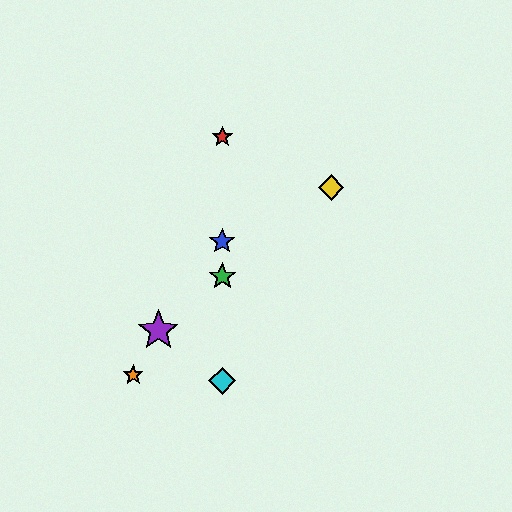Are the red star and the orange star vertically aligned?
No, the red star is at x≈222 and the orange star is at x≈133.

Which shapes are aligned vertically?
The red star, the blue star, the green star, the cyan diamond are aligned vertically.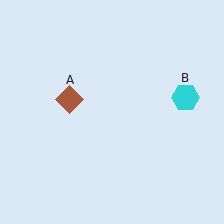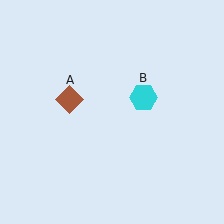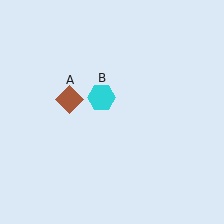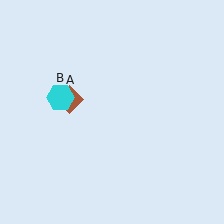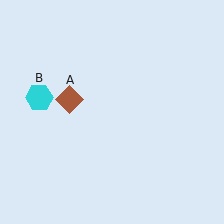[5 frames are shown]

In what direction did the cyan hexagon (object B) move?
The cyan hexagon (object B) moved left.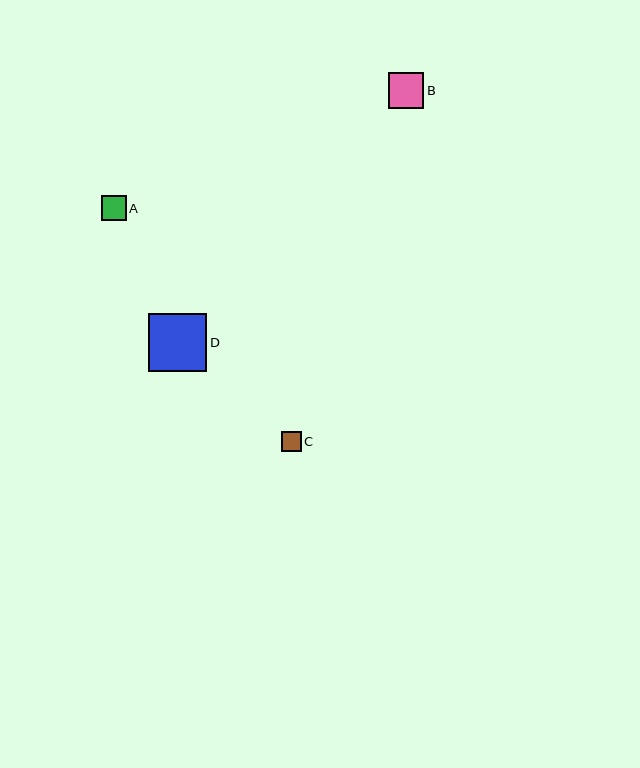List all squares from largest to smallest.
From largest to smallest: D, B, A, C.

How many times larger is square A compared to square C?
Square A is approximately 1.3 times the size of square C.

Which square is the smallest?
Square C is the smallest with a size of approximately 19 pixels.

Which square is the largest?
Square D is the largest with a size of approximately 58 pixels.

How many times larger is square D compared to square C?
Square D is approximately 3.0 times the size of square C.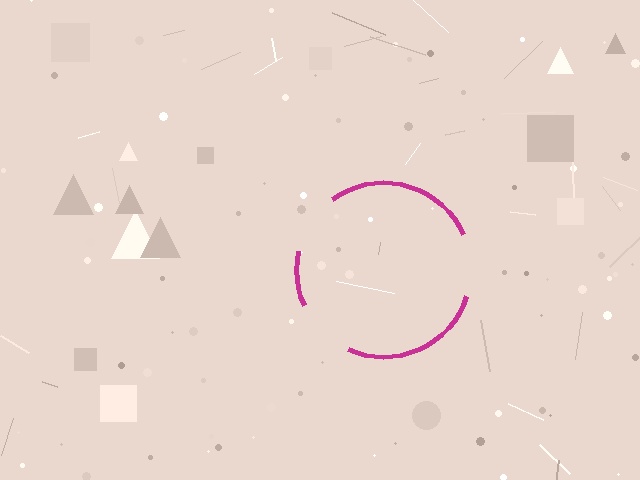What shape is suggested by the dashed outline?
The dashed outline suggests a circle.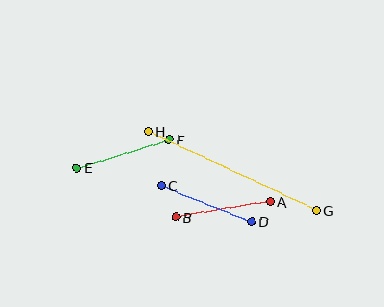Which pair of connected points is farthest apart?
Points G and H are farthest apart.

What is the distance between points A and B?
The distance is approximately 96 pixels.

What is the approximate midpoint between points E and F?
The midpoint is at approximately (123, 154) pixels.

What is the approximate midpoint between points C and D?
The midpoint is at approximately (206, 204) pixels.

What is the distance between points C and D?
The distance is approximately 98 pixels.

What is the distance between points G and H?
The distance is approximately 186 pixels.